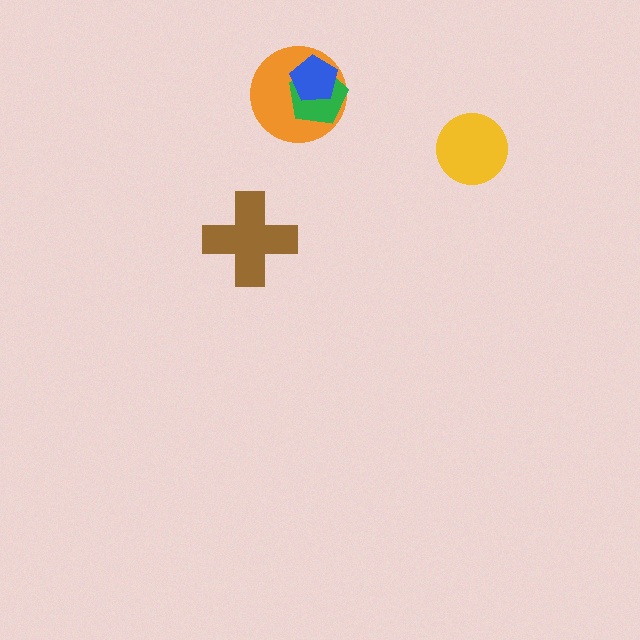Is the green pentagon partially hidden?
Yes, it is partially covered by another shape.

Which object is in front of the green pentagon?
The blue pentagon is in front of the green pentagon.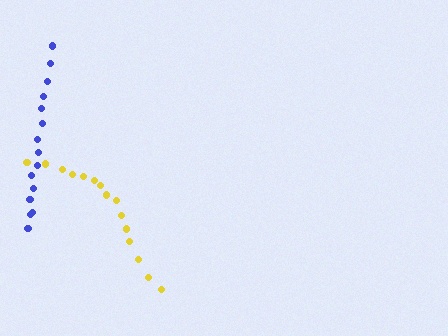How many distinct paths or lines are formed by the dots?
There are 2 distinct paths.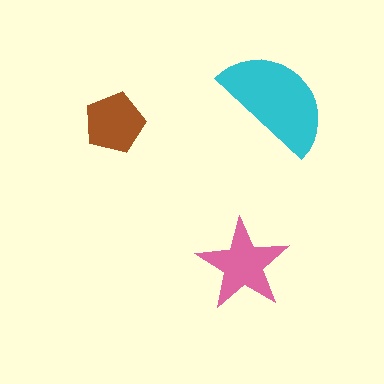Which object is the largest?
The cyan semicircle.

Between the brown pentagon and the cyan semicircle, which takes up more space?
The cyan semicircle.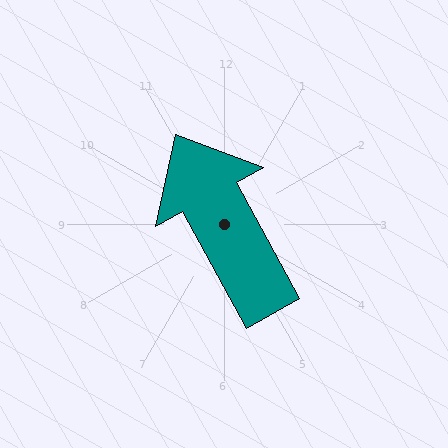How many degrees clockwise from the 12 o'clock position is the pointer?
Approximately 331 degrees.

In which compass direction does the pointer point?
Northwest.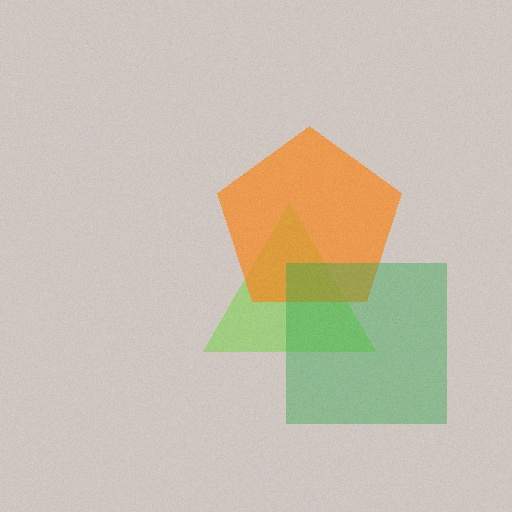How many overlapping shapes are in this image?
There are 3 overlapping shapes in the image.